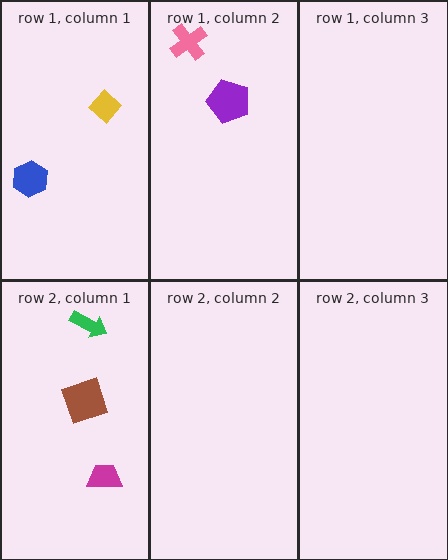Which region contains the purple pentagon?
The row 1, column 2 region.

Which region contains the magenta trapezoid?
The row 2, column 1 region.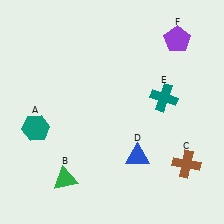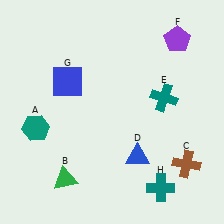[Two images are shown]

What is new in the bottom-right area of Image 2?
A teal cross (H) was added in the bottom-right area of Image 2.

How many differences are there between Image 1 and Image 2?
There are 2 differences between the two images.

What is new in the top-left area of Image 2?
A blue square (G) was added in the top-left area of Image 2.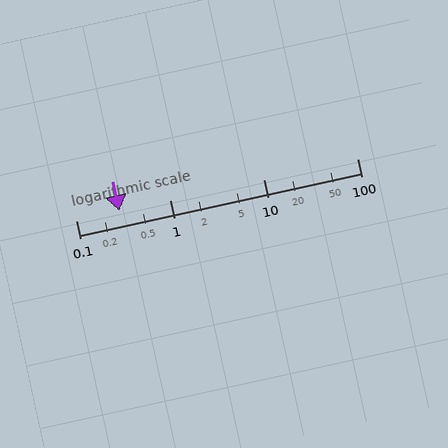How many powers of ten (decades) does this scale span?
The scale spans 3 decades, from 0.1 to 100.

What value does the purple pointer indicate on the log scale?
The pointer indicates approximately 0.29.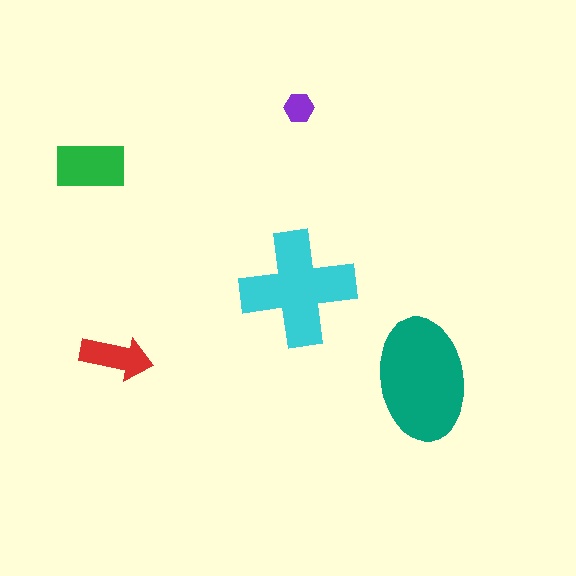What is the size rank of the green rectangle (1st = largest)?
3rd.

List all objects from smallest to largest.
The purple hexagon, the red arrow, the green rectangle, the cyan cross, the teal ellipse.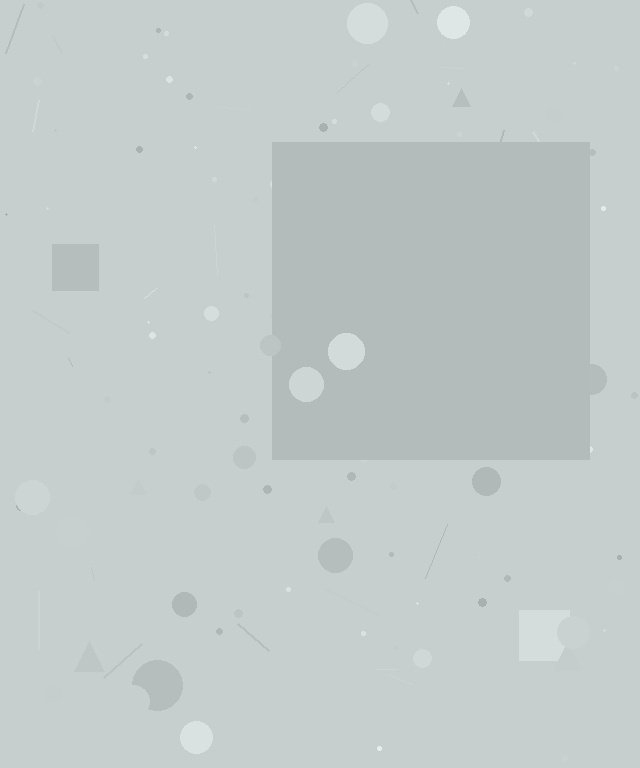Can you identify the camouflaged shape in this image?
The camouflaged shape is a square.